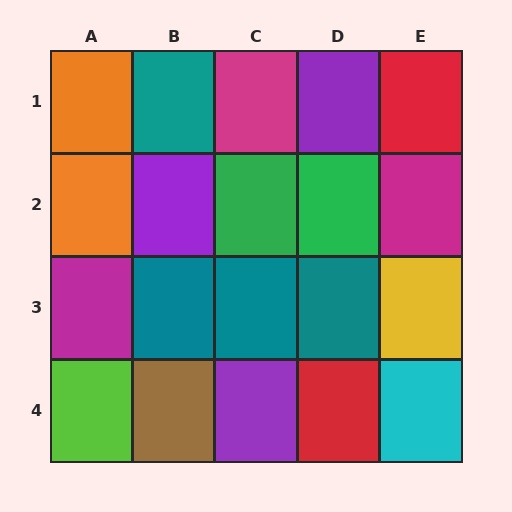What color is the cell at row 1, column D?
Purple.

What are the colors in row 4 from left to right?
Lime, brown, purple, red, cyan.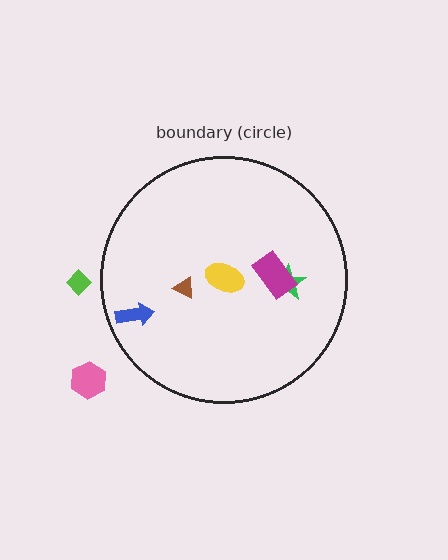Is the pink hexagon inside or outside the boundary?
Outside.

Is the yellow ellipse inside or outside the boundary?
Inside.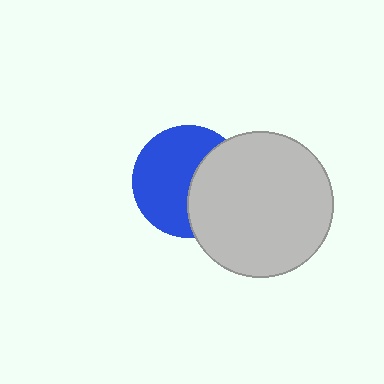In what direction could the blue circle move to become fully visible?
The blue circle could move left. That would shift it out from behind the light gray circle entirely.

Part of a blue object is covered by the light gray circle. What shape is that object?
It is a circle.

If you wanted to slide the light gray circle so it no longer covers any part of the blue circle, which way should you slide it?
Slide it right — that is the most direct way to separate the two shapes.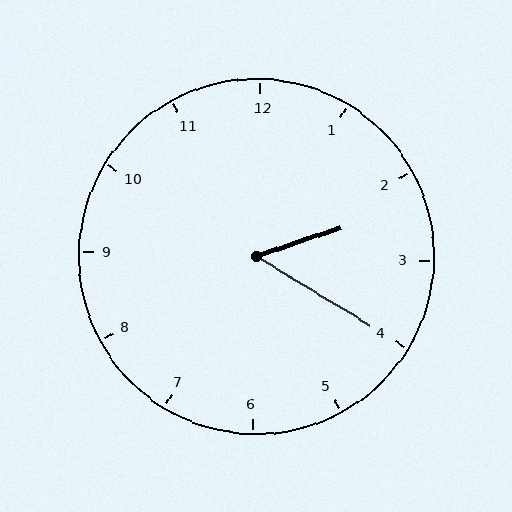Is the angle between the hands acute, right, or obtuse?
It is acute.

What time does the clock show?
2:20.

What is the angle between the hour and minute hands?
Approximately 50 degrees.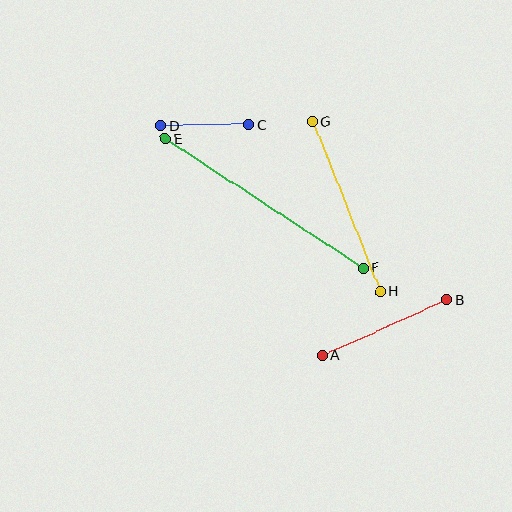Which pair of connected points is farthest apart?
Points E and F are farthest apart.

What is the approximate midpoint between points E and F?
The midpoint is at approximately (264, 203) pixels.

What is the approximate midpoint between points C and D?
The midpoint is at approximately (205, 125) pixels.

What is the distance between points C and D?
The distance is approximately 88 pixels.